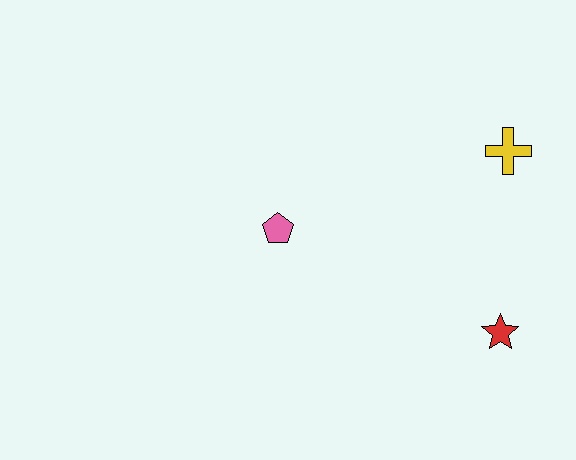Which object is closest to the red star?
The yellow cross is closest to the red star.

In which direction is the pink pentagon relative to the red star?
The pink pentagon is to the left of the red star.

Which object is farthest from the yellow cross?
The pink pentagon is farthest from the yellow cross.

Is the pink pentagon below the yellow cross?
Yes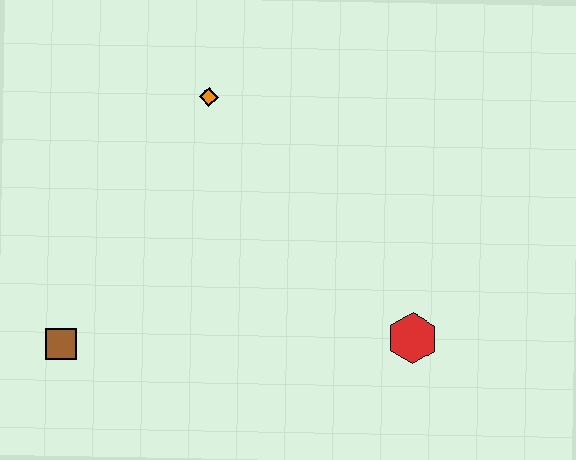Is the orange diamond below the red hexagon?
No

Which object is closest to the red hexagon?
The orange diamond is closest to the red hexagon.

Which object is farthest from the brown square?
The red hexagon is farthest from the brown square.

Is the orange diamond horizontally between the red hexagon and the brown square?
Yes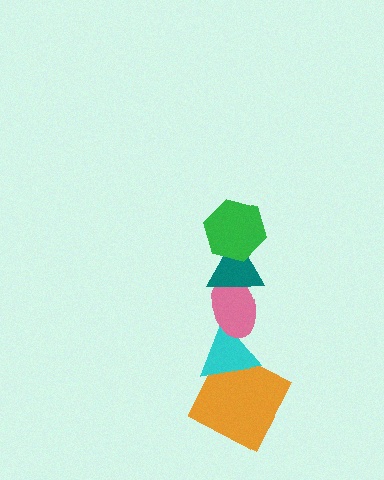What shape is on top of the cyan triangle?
The pink ellipse is on top of the cyan triangle.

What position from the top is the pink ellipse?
The pink ellipse is 3rd from the top.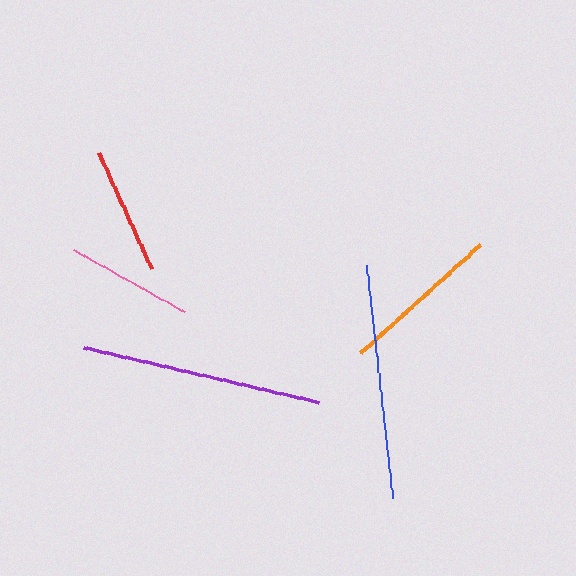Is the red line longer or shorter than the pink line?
The red line is longer than the pink line.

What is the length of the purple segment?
The purple segment is approximately 242 pixels long.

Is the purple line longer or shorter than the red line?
The purple line is longer than the red line.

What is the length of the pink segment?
The pink segment is approximately 128 pixels long.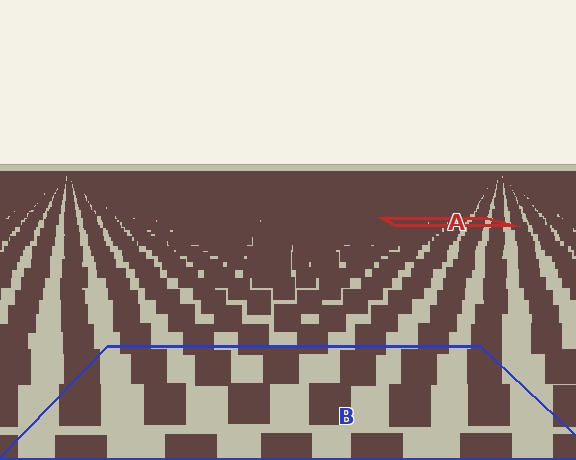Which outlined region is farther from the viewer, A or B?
Region A is farther from the viewer — the texture elements inside it appear smaller and more densely packed.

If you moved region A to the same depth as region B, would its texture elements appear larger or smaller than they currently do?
They would appear larger. At a closer depth, the same texture elements are projected at a bigger on-screen size.